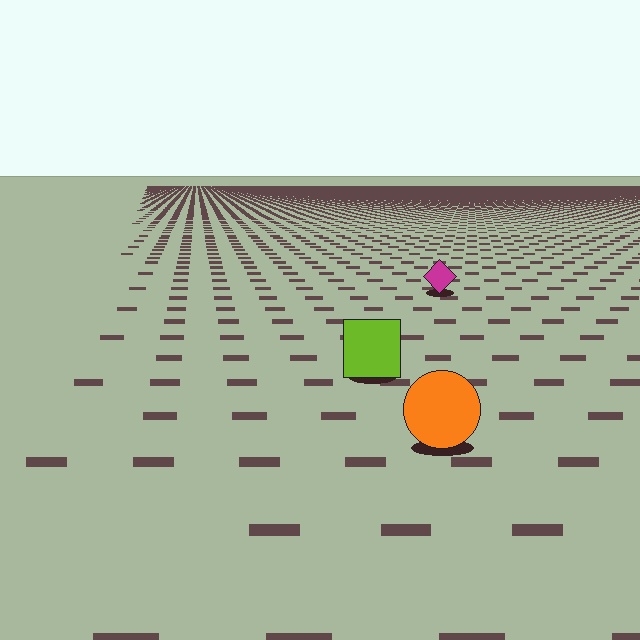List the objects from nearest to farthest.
From nearest to farthest: the orange circle, the lime square, the magenta diamond.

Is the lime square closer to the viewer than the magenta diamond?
Yes. The lime square is closer — you can tell from the texture gradient: the ground texture is coarser near it.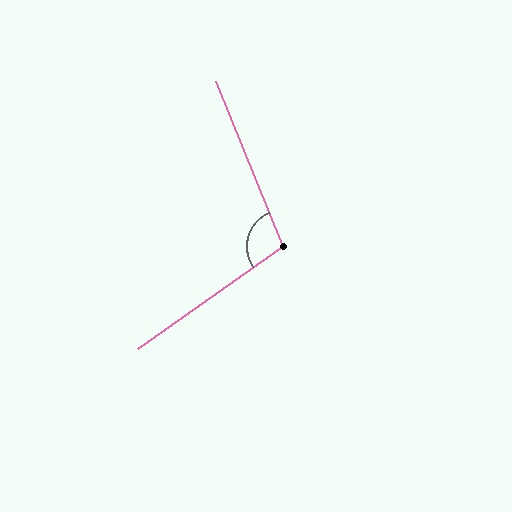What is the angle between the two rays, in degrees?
Approximately 103 degrees.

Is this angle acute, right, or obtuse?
It is obtuse.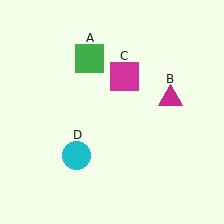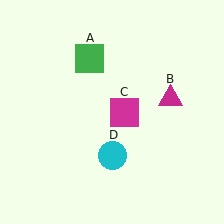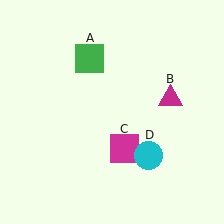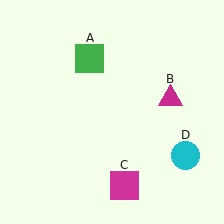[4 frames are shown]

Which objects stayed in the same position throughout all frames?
Green square (object A) and magenta triangle (object B) remained stationary.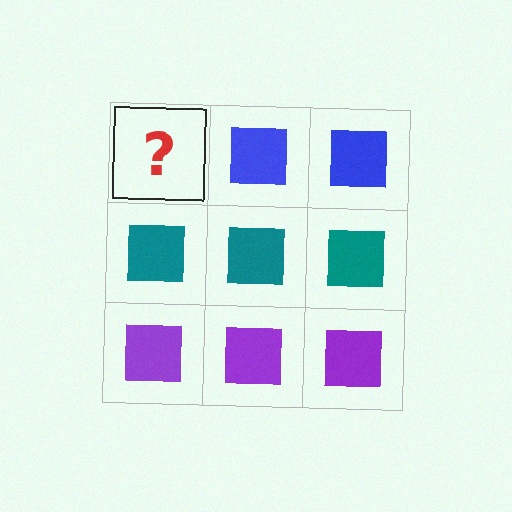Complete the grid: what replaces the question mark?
The question mark should be replaced with a blue square.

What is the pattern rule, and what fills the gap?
The rule is that each row has a consistent color. The gap should be filled with a blue square.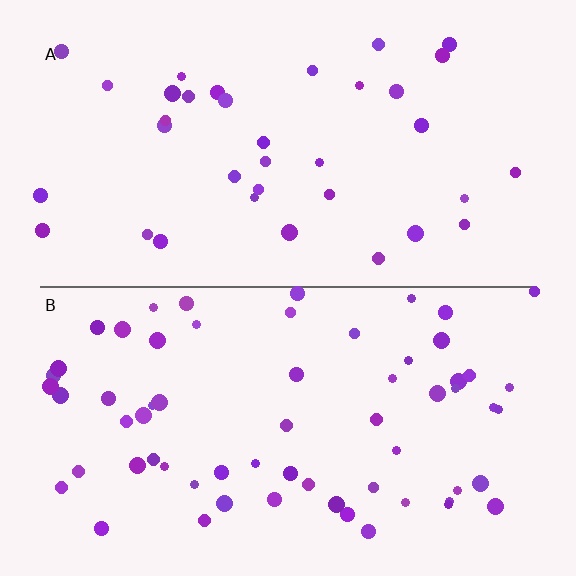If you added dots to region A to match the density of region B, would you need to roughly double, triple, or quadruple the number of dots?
Approximately double.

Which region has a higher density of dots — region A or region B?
B (the bottom).